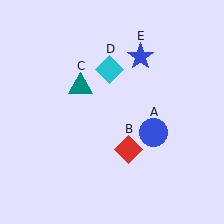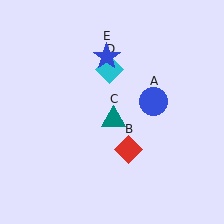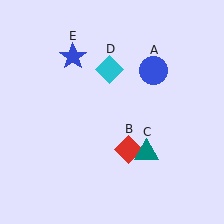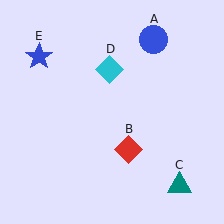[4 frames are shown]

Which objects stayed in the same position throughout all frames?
Red diamond (object B) and cyan diamond (object D) remained stationary.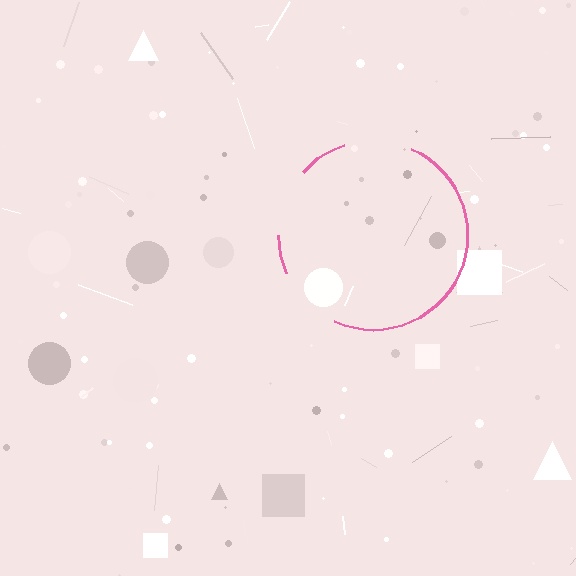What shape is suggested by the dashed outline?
The dashed outline suggests a circle.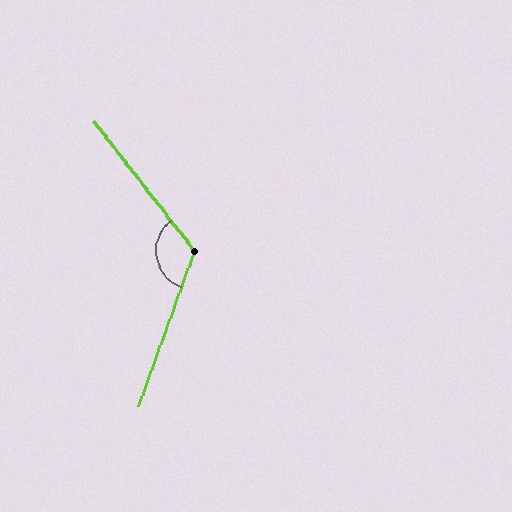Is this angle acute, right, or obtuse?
It is obtuse.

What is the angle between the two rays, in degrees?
Approximately 122 degrees.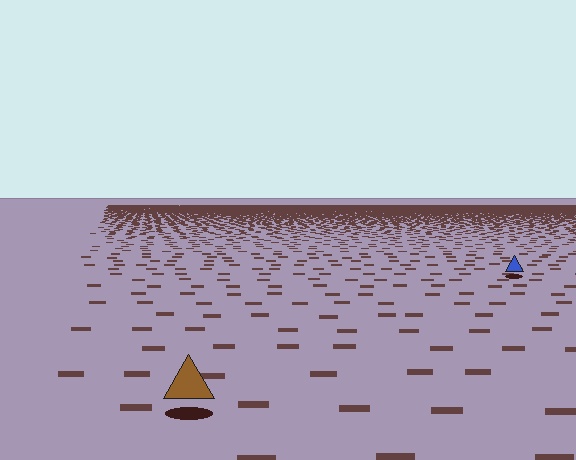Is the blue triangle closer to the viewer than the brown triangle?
No. The brown triangle is closer — you can tell from the texture gradient: the ground texture is coarser near it.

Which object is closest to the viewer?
The brown triangle is closest. The texture marks near it are larger and more spread out.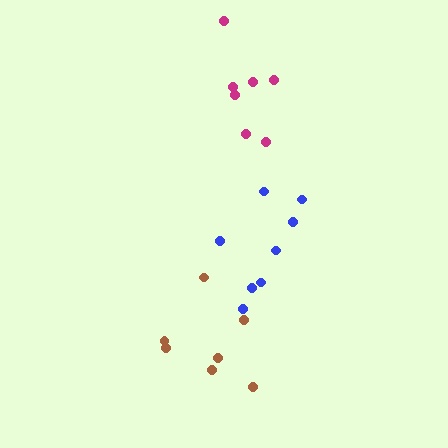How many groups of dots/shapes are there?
There are 3 groups.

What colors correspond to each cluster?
The clusters are colored: brown, magenta, blue.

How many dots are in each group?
Group 1: 7 dots, Group 2: 7 dots, Group 3: 8 dots (22 total).